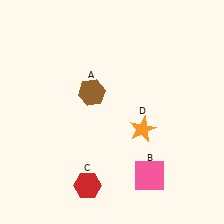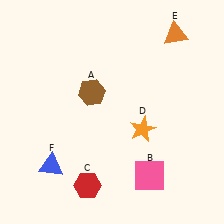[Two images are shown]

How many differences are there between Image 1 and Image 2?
There are 2 differences between the two images.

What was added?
An orange triangle (E), a blue triangle (F) were added in Image 2.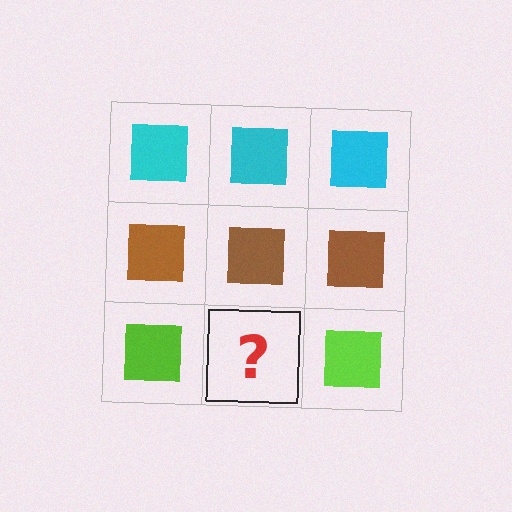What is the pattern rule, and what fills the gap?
The rule is that each row has a consistent color. The gap should be filled with a lime square.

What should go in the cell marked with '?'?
The missing cell should contain a lime square.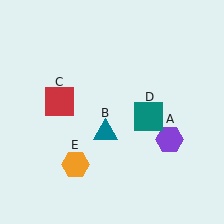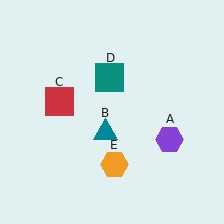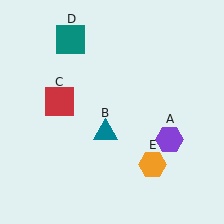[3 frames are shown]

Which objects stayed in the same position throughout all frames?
Purple hexagon (object A) and teal triangle (object B) and red square (object C) remained stationary.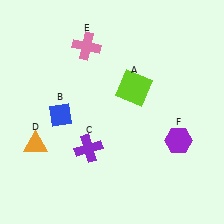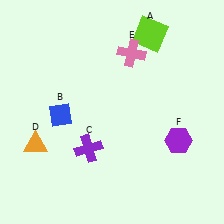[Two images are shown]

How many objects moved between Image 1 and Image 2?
2 objects moved between the two images.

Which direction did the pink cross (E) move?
The pink cross (E) moved right.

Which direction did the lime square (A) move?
The lime square (A) moved up.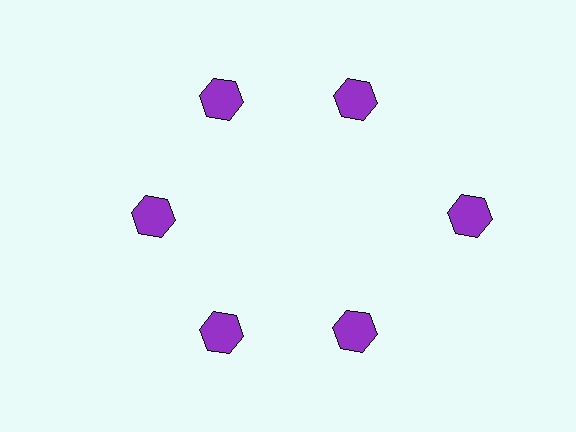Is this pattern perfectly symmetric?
No. The 6 purple hexagons are arranged in a ring, but one element near the 3 o'clock position is pushed outward from the center, breaking the 6-fold rotational symmetry.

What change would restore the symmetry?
The symmetry would be restored by moving it inward, back onto the ring so that all 6 hexagons sit at equal angles and equal distance from the center.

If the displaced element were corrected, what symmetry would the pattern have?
It would have 6-fold rotational symmetry — the pattern would map onto itself every 60 degrees.